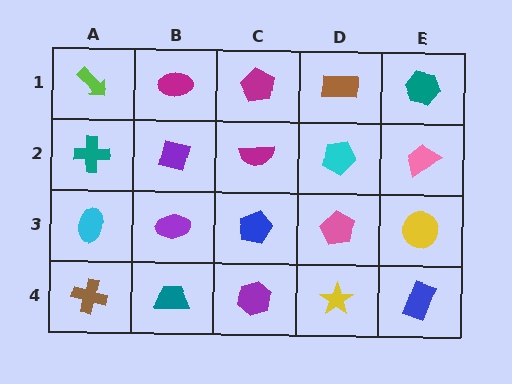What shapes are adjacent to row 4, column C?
A blue pentagon (row 3, column C), a teal trapezoid (row 4, column B), a yellow star (row 4, column D).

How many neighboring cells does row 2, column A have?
3.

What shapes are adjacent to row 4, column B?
A purple ellipse (row 3, column B), a brown cross (row 4, column A), a purple hexagon (row 4, column C).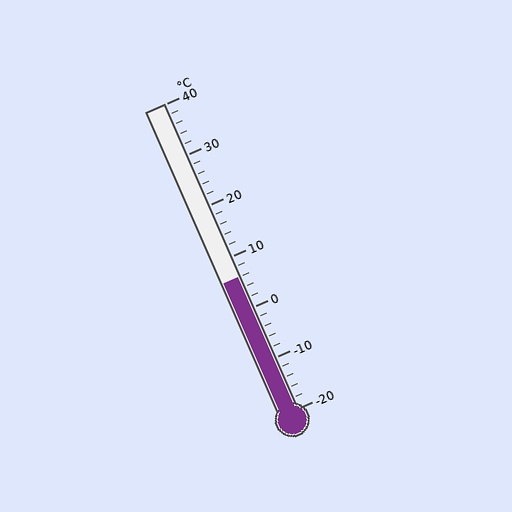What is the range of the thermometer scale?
The thermometer scale ranges from -20°C to 40°C.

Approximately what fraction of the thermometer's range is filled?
The thermometer is filled to approximately 45% of its range.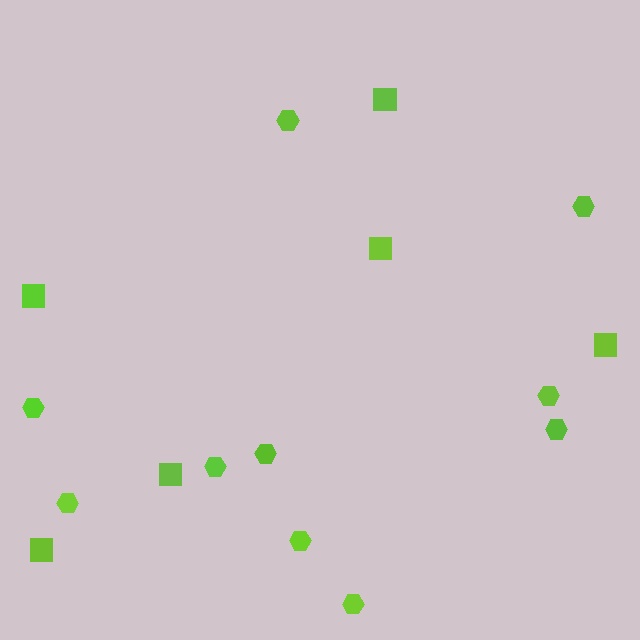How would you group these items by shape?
There are 2 groups: one group of hexagons (10) and one group of squares (6).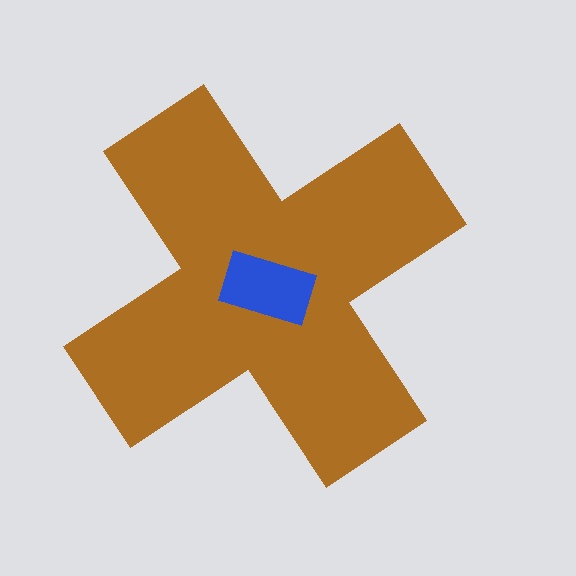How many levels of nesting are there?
2.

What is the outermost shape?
The brown cross.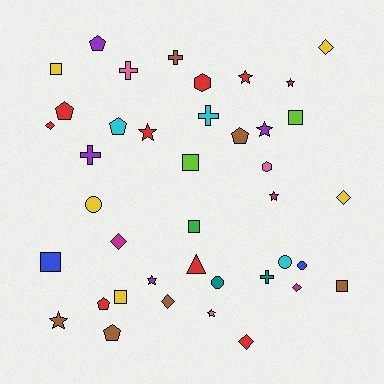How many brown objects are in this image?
There are 6 brown objects.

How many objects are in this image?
There are 40 objects.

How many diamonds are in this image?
There are 7 diamonds.